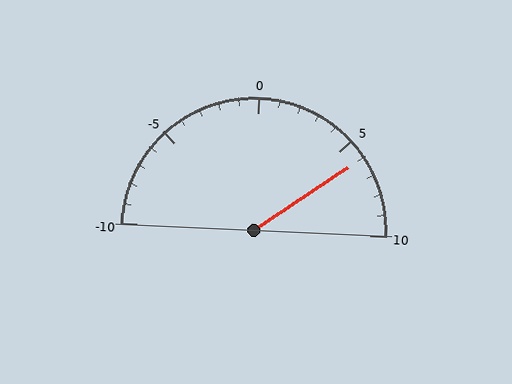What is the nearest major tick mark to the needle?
The nearest major tick mark is 5.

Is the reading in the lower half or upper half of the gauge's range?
The reading is in the upper half of the range (-10 to 10).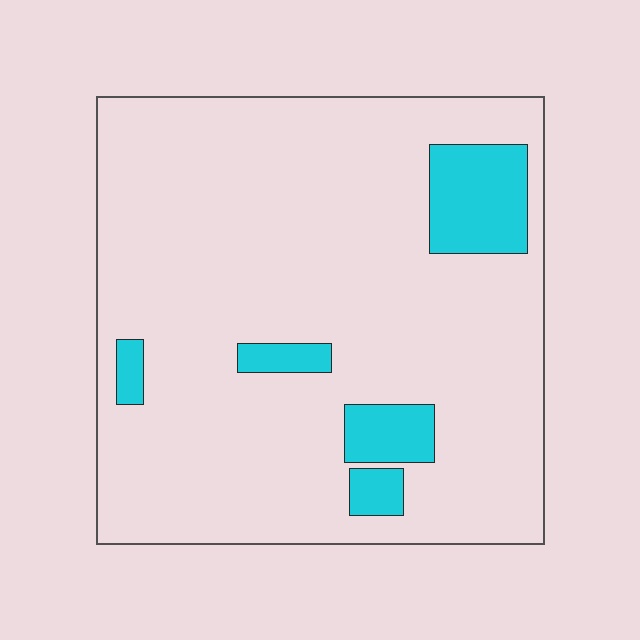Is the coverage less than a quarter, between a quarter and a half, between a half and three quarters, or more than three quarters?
Less than a quarter.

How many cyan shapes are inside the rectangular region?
5.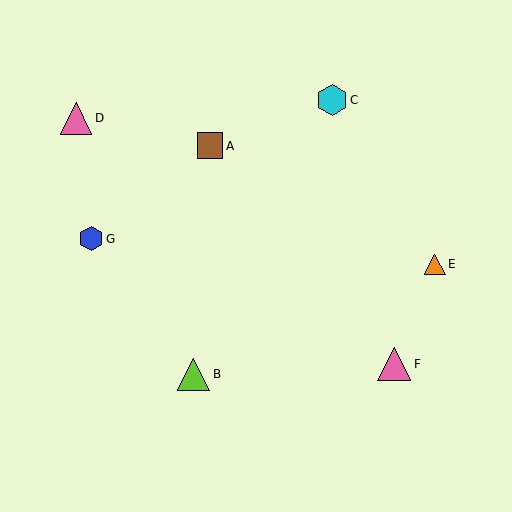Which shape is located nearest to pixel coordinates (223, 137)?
The brown square (labeled A) at (210, 146) is nearest to that location.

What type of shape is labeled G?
Shape G is a blue hexagon.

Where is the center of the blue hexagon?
The center of the blue hexagon is at (91, 239).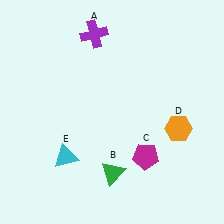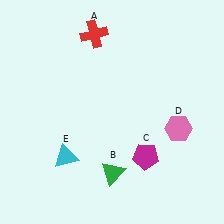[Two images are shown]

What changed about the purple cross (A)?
In Image 1, A is purple. In Image 2, it changed to red.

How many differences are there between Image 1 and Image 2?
There are 2 differences between the two images.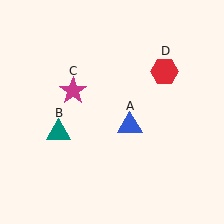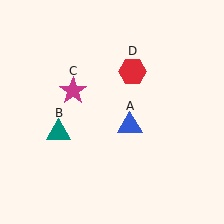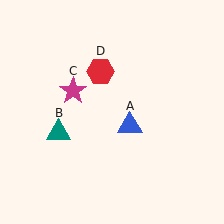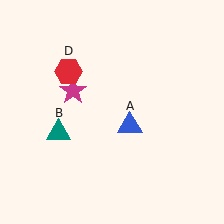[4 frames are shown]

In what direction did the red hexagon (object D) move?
The red hexagon (object D) moved left.